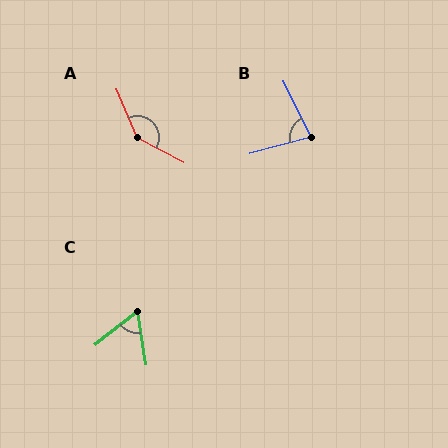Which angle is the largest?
A, at approximately 141 degrees.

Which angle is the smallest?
C, at approximately 60 degrees.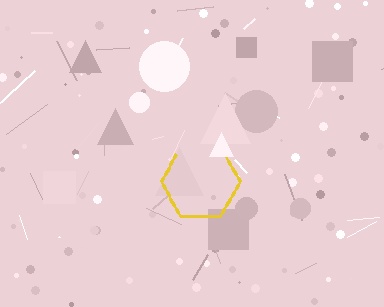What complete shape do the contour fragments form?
The contour fragments form a hexagon.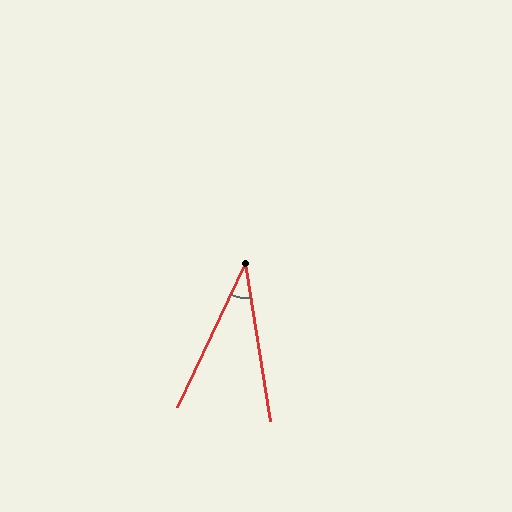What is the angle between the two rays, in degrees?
Approximately 34 degrees.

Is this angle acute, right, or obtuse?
It is acute.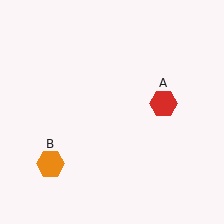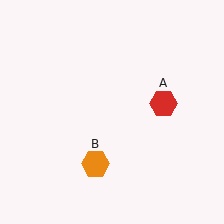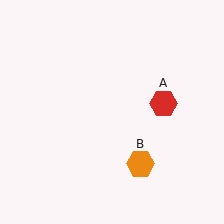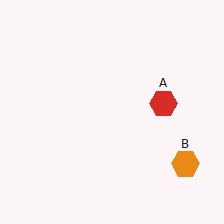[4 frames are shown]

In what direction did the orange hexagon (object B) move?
The orange hexagon (object B) moved right.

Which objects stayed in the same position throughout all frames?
Red hexagon (object A) remained stationary.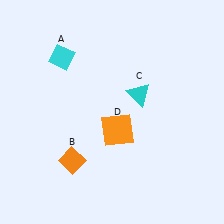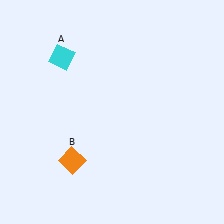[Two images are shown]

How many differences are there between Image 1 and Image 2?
There are 2 differences between the two images.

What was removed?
The cyan triangle (C), the orange square (D) were removed in Image 2.